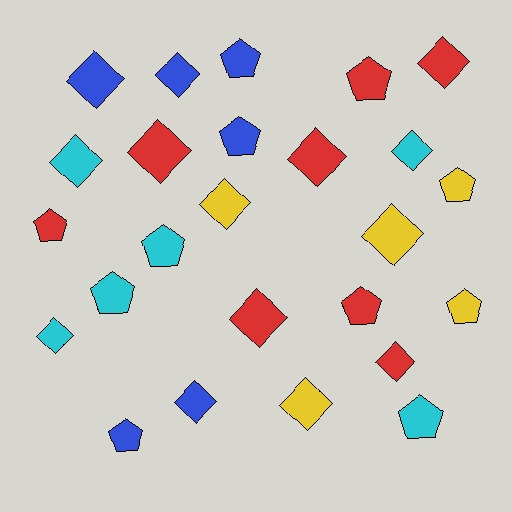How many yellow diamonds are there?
There are 3 yellow diamonds.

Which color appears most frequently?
Red, with 8 objects.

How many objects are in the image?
There are 25 objects.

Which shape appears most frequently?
Diamond, with 14 objects.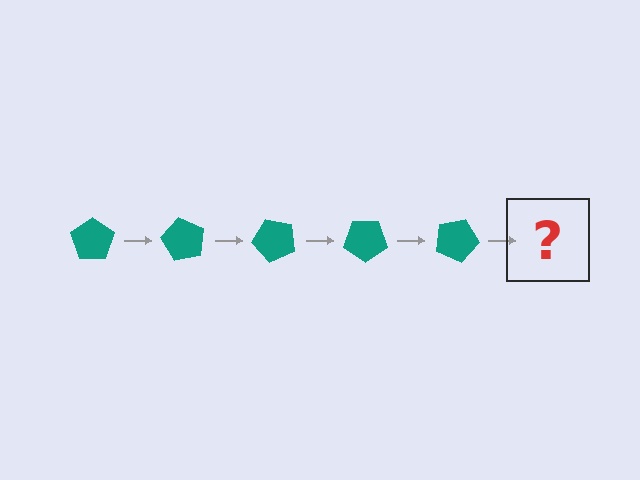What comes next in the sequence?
The next element should be a teal pentagon rotated 300 degrees.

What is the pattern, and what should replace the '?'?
The pattern is that the pentagon rotates 60 degrees each step. The '?' should be a teal pentagon rotated 300 degrees.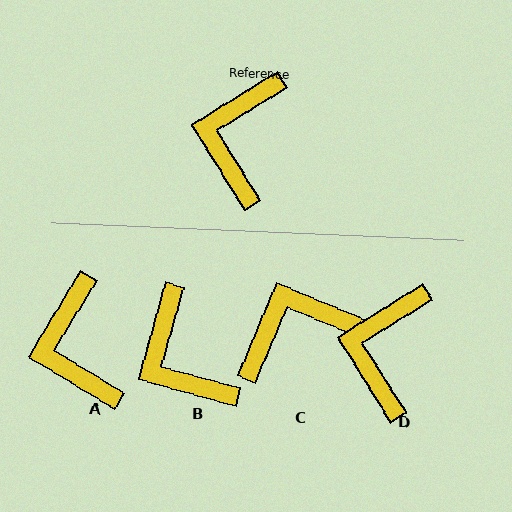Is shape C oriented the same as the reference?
No, it is off by about 55 degrees.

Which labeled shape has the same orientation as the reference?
D.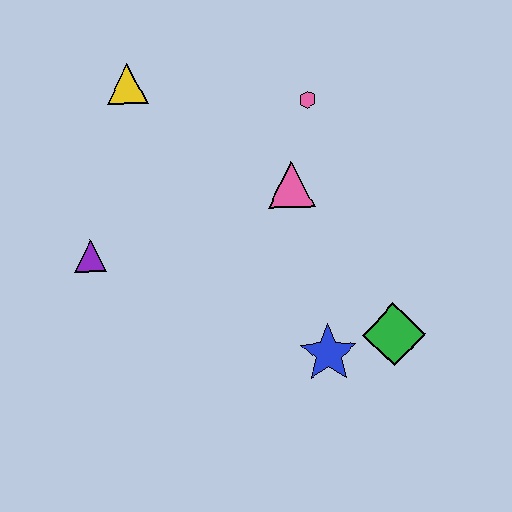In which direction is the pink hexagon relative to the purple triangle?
The pink hexagon is to the right of the purple triangle.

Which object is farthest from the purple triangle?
The green diamond is farthest from the purple triangle.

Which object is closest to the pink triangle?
The pink hexagon is closest to the pink triangle.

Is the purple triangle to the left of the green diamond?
Yes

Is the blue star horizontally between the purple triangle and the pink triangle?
No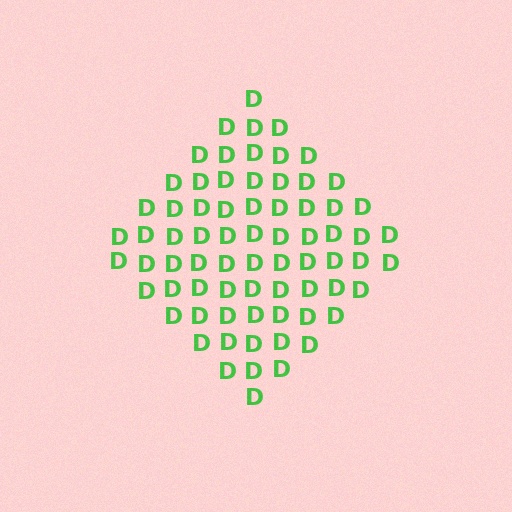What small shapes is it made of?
It is made of small letter D's.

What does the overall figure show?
The overall figure shows a diamond.